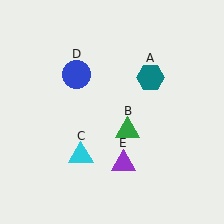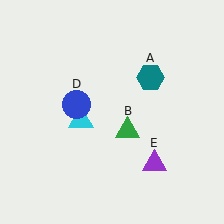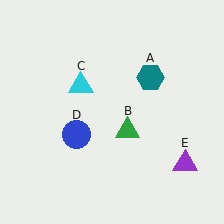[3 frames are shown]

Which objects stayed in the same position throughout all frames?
Teal hexagon (object A) and green triangle (object B) remained stationary.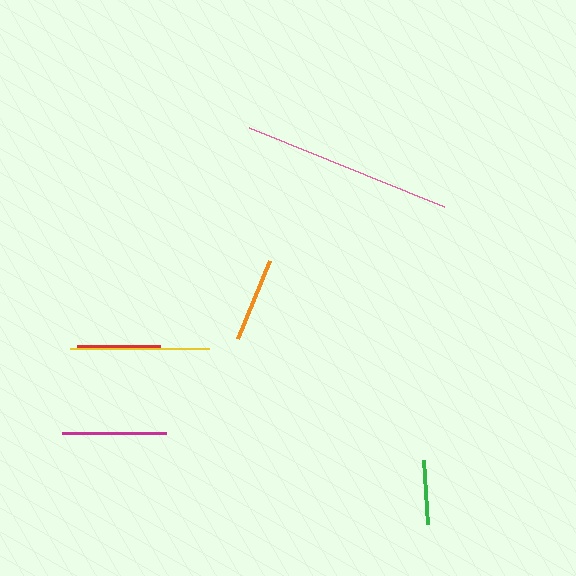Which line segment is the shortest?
The green line is the shortest at approximately 64 pixels.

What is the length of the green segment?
The green segment is approximately 64 pixels long.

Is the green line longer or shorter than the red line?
The red line is longer than the green line.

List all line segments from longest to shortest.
From longest to shortest: pink, yellow, magenta, orange, red, green.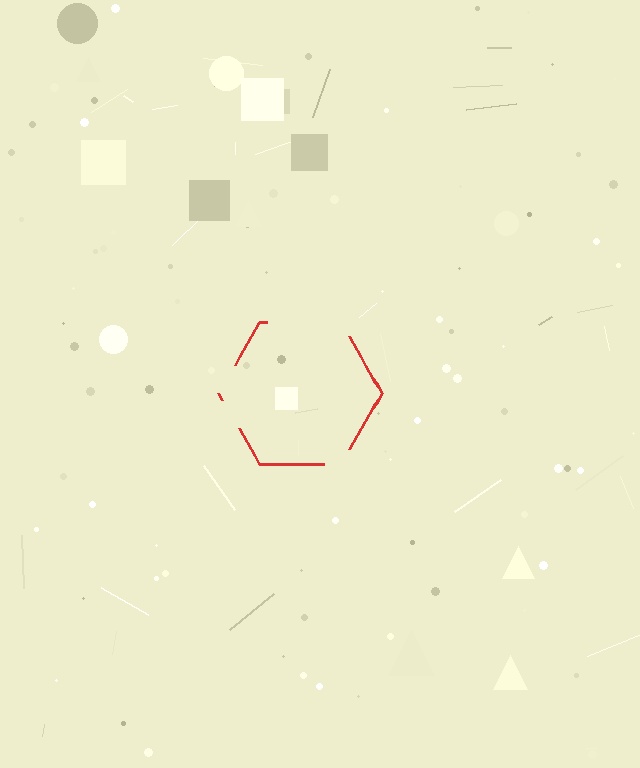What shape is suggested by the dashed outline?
The dashed outline suggests a hexagon.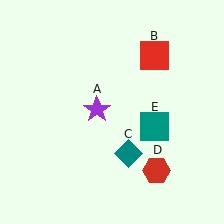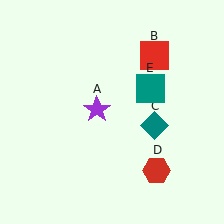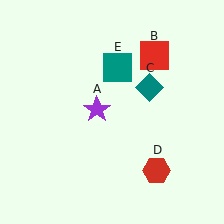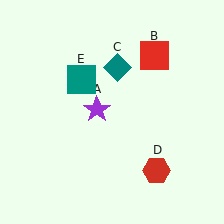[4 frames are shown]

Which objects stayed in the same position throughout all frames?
Purple star (object A) and red square (object B) and red hexagon (object D) remained stationary.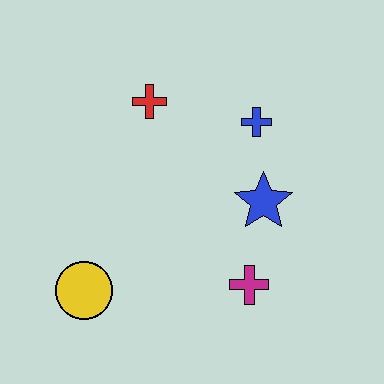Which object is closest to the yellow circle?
The magenta cross is closest to the yellow circle.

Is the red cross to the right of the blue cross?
No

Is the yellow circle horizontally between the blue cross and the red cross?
No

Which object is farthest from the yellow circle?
The blue cross is farthest from the yellow circle.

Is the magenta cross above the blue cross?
No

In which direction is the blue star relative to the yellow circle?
The blue star is to the right of the yellow circle.